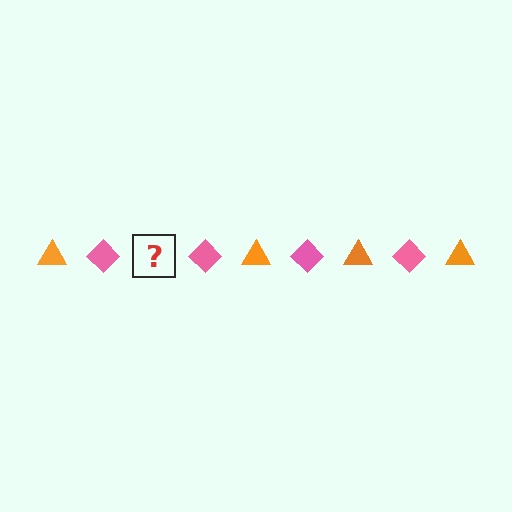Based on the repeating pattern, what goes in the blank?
The blank should be an orange triangle.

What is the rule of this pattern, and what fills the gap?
The rule is that the pattern alternates between orange triangle and pink diamond. The gap should be filled with an orange triangle.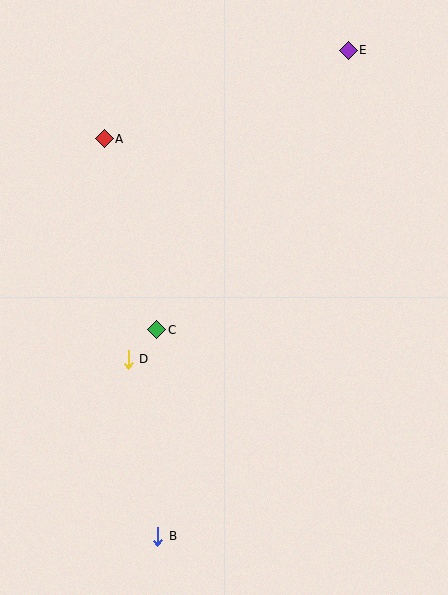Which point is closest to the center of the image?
Point C at (157, 330) is closest to the center.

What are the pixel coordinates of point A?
Point A is at (104, 139).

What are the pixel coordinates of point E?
Point E is at (348, 50).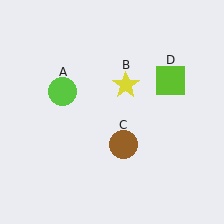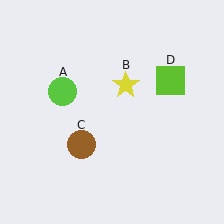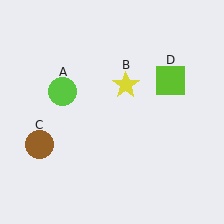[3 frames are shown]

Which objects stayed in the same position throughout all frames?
Lime circle (object A) and yellow star (object B) and lime square (object D) remained stationary.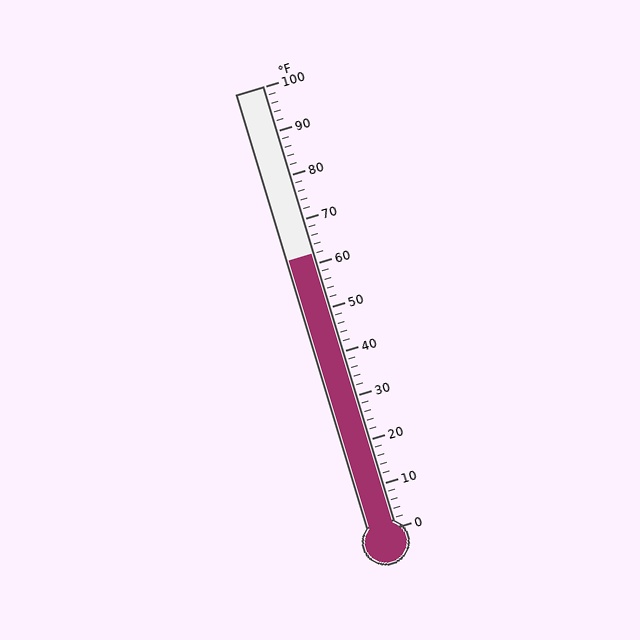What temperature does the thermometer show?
The thermometer shows approximately 62°F.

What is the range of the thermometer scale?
The thermometer scale ranges from 0°F to 100°F.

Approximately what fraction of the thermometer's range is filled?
The thermometer is filled to approximately 60% of its range.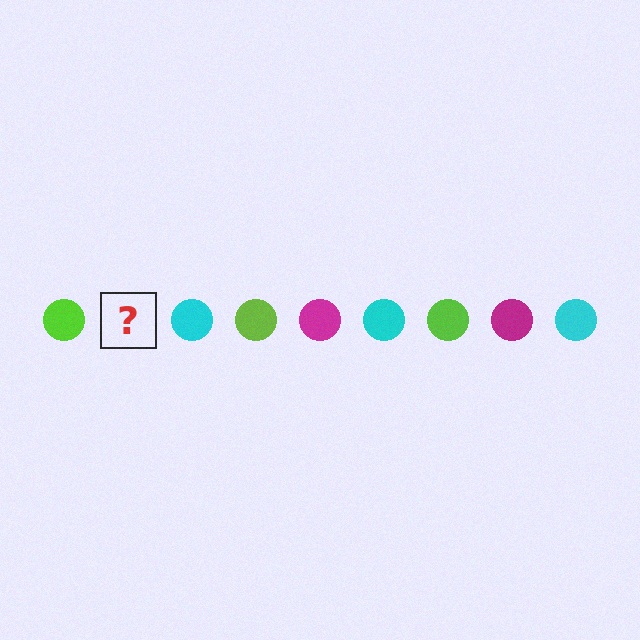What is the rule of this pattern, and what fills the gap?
The rule is that the pattern cycles through lime, magenta, cyan circles. The gap should be filled with a magenta circle.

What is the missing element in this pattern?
The missing element is a magenta circle.